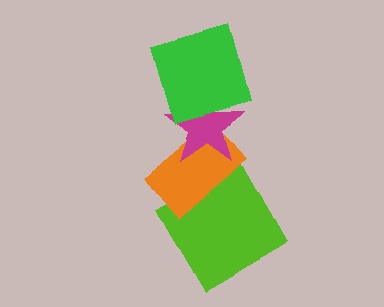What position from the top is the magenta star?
The magenta star is 2nd from the top.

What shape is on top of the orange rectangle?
The magenta star is on top of the orange rectangle.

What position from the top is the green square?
The green square is 1st from the top.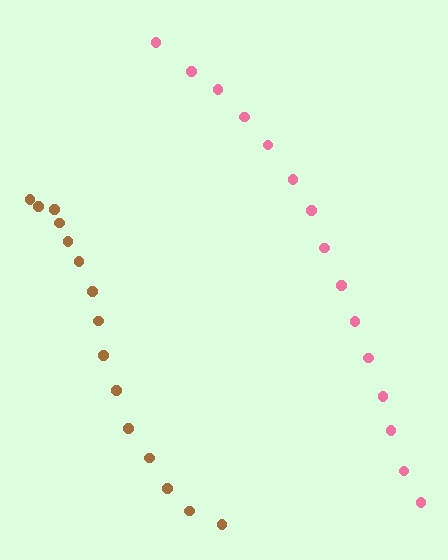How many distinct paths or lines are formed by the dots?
There are 2 distinct paths.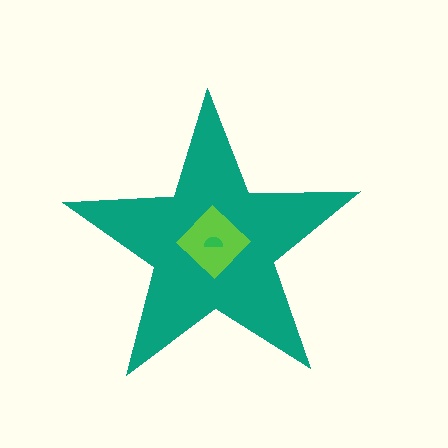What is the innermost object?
The green semicircle.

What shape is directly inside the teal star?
The lime diamond.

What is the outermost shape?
The teal star.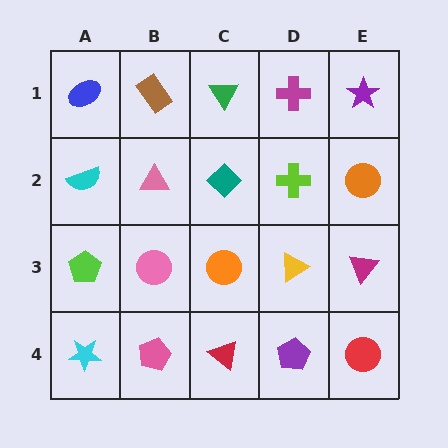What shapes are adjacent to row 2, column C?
A green triangle (row 1, column C), an orange circle (row 3, column C), a pink triangle (row 2, column B), a lime cross (row 2, column D).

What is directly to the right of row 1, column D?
A purple star.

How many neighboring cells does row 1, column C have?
3.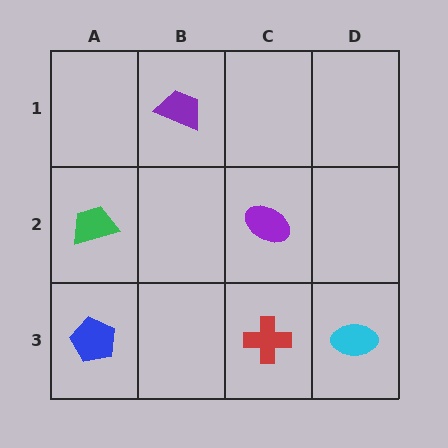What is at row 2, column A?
A green trapezoid.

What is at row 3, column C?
A red cross.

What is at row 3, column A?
A blue pentagon.